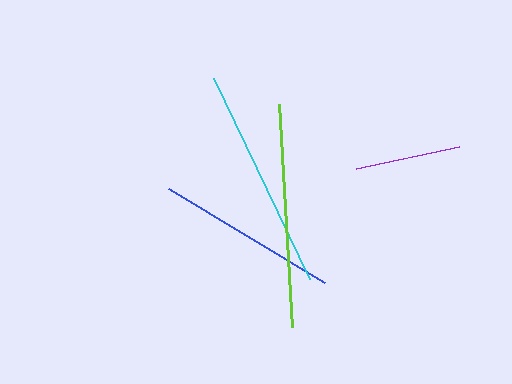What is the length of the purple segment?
The purple segment is approximately 105 pixels long.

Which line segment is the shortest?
The purple line is the shortest at approximately 105 pixels.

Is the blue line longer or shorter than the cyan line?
The cyan line is longer than the blue line.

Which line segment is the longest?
The cyan line is the longest at approximately 223 pixels.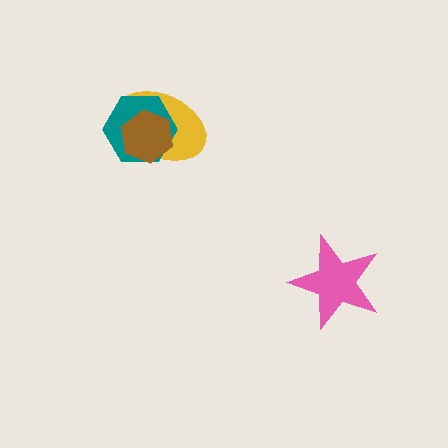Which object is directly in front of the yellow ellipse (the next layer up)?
The teal hexagon is directly in front of the yellow ellipse.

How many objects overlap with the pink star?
0 objects overlap with the pink star.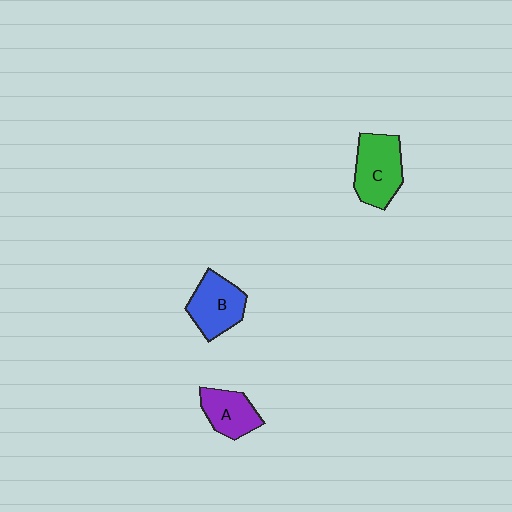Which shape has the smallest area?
Shape A (purple).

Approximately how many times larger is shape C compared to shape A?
Approximately 1.4 times.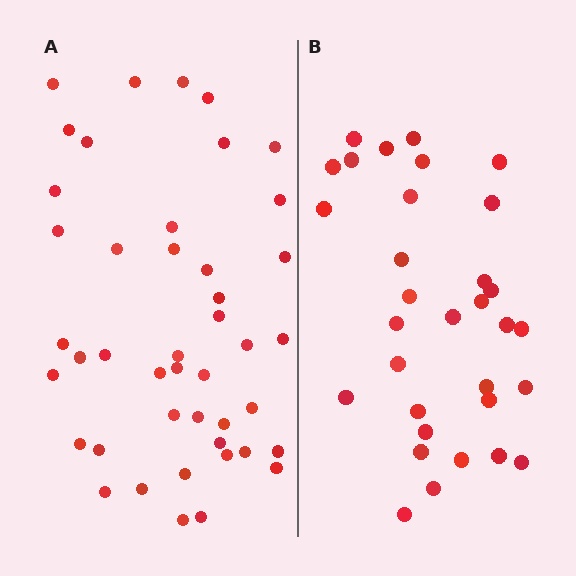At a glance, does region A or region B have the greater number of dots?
Region A (the left region) has more dots.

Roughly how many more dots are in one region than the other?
Region A has roughly 12 or so more dots than region B.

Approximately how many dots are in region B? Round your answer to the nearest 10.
About 30 dots. (The exact count is 32, which rounds to 30.)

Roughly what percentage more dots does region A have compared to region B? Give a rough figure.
About 40% more.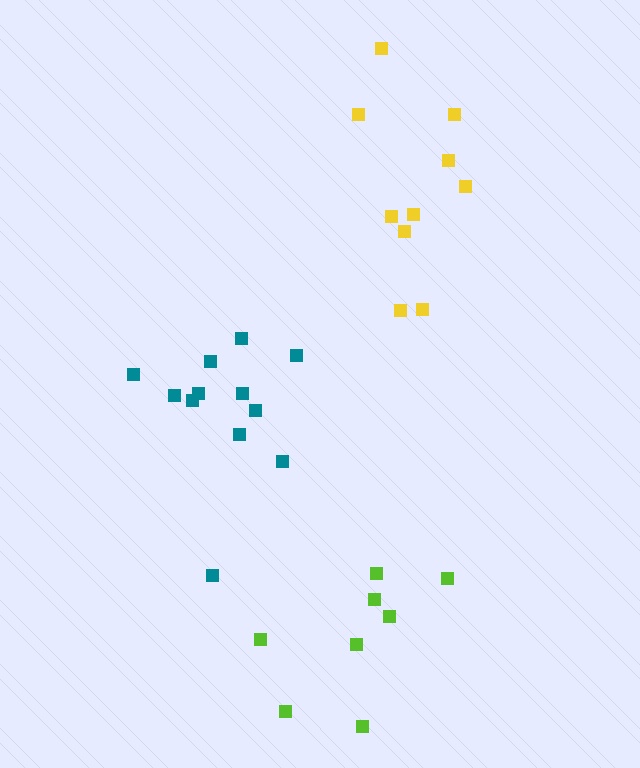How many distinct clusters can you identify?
There are 3 distinct clusters.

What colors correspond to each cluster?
The clusters are colored: yellow, lime, teal.